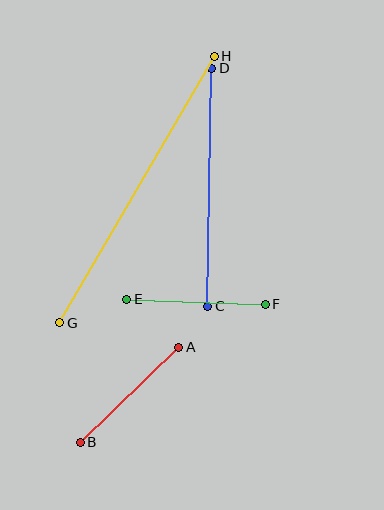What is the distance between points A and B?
The distance is approximately 137 pixels.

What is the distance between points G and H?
The distance is approximately 308 pixels.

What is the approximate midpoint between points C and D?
The midpoint is at approximately (210, 187) pixels.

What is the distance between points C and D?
The distance is approximately 238 pixels.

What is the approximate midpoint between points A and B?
The midpoint is at approximately (130, 395) pixels.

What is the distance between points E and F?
The distance is approximately 139 pixels.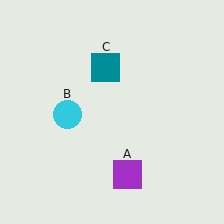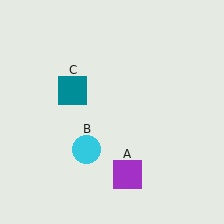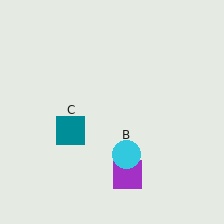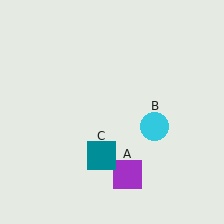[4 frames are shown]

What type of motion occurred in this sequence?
The cyan circle (object B), teal square (object C) rotated counterclockwise around the center of the scene.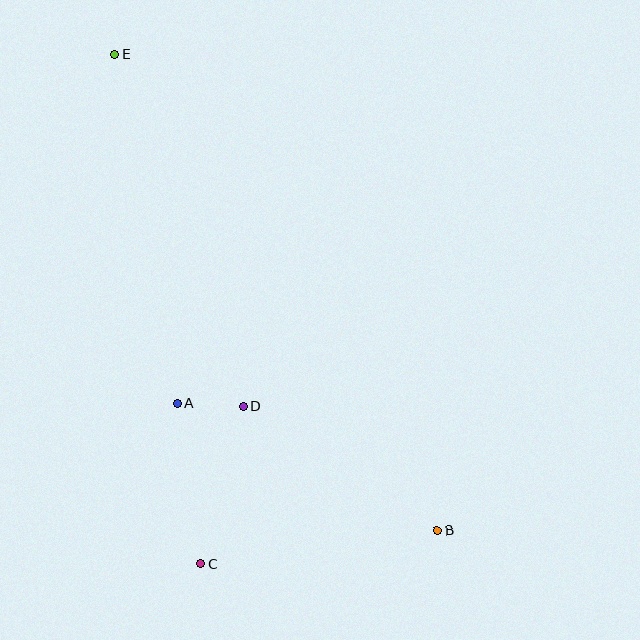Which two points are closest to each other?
Points A and D are closest to each other.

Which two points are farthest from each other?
Points B and E are farthest from each other.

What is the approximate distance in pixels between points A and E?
The distance between A and E is approximately 354 pixels.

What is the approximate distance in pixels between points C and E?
The distance between C and E is approximately 517 pixels.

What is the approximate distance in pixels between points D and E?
The distance between D and E is approximately 374 pixels.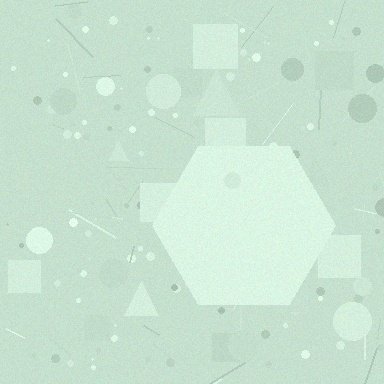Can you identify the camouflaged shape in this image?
The camouflaged shape is a hexagon.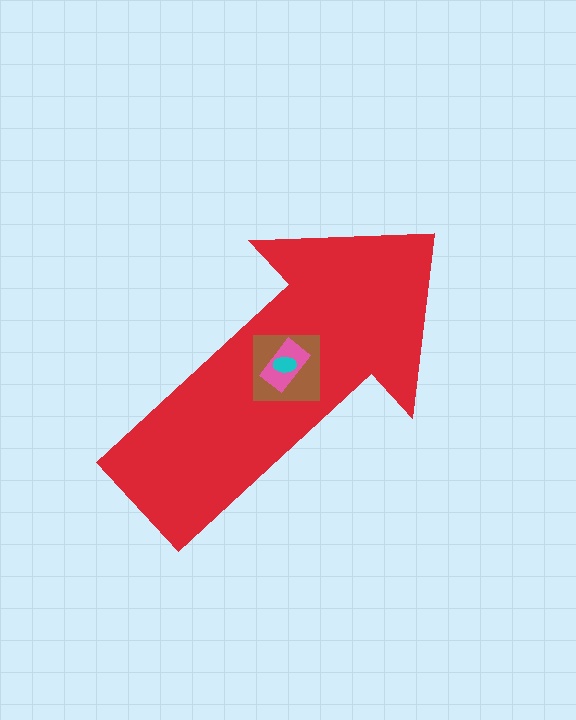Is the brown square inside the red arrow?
Yes.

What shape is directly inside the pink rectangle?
The cyan ellipse.